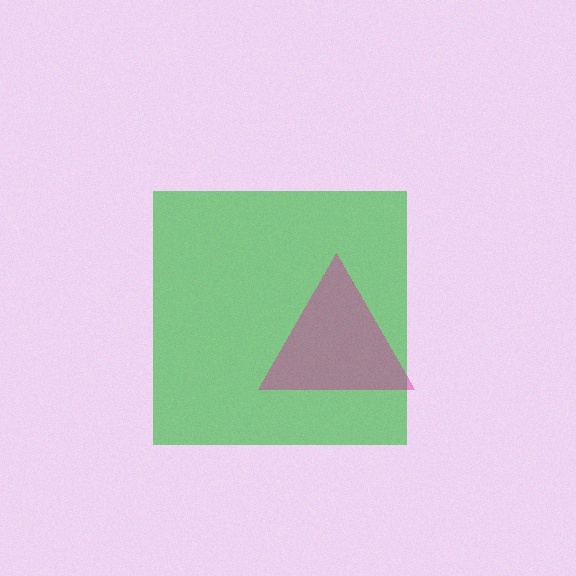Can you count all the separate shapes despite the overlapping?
Yes, there are 2 separate shapes.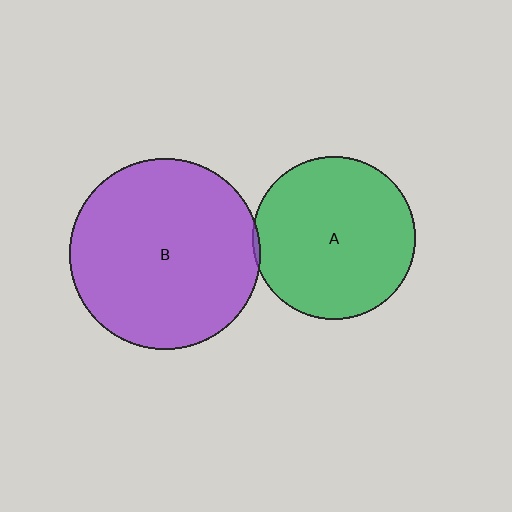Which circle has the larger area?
Circle B (purple).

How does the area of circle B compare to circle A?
Approximately 1.4 times.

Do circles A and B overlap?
Yes.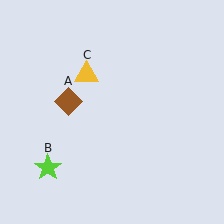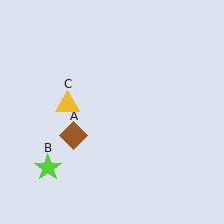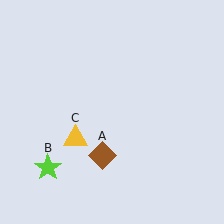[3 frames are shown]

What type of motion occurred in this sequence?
The brown diamond (object A), yellow triangle (object C) rotated counterclockwise around the center of the scene.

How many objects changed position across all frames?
2 objects changed position: brown diamond (object A), yellow triangle (object C).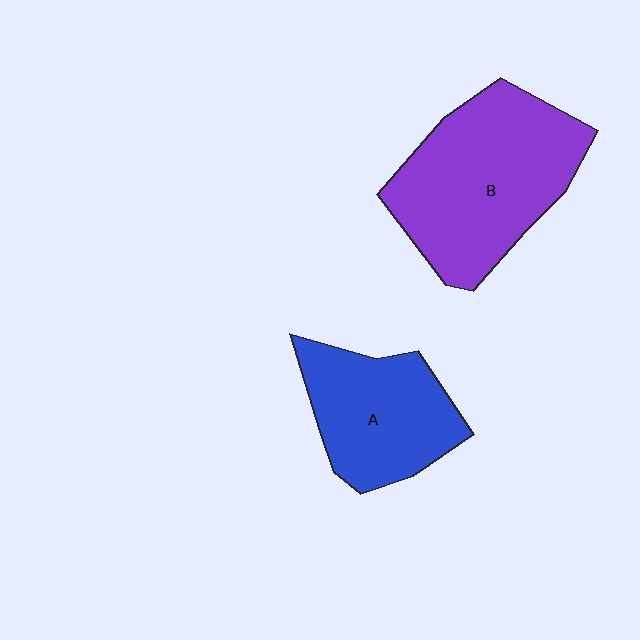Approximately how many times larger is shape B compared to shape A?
Approximately 1.5 times.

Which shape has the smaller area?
Shape A (blue).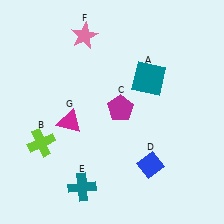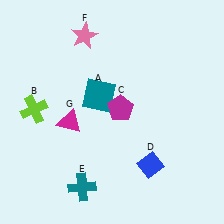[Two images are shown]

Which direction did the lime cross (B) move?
The lime cross (B) moved up.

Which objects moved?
The objects that moved are: the teal square (A), the lime cross (B).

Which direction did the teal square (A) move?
The teal square (A) moved left.